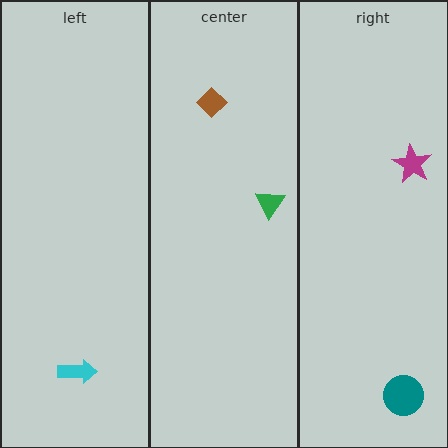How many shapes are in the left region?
1.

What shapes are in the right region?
The magenta star, the teal circle.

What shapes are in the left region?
The cyan arrow.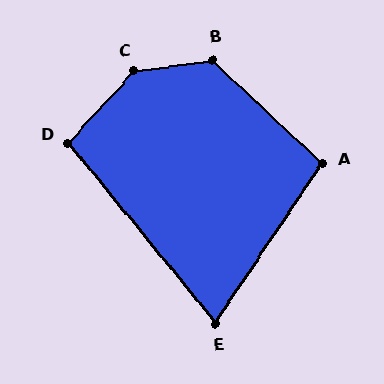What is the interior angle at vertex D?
Approximately 98 degrees (obtuse).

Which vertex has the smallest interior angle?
E, at approximately 73 degrees.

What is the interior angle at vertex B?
Approximately 128 degrees (obtuse).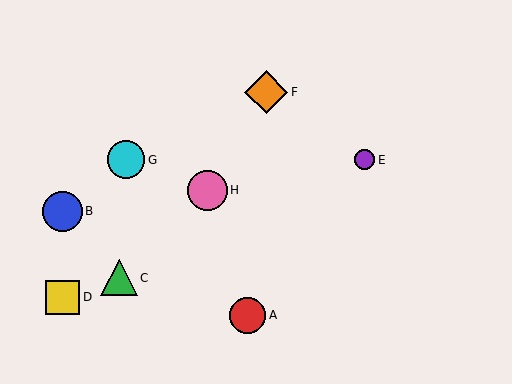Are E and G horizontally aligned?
Yes, both are at y≈160.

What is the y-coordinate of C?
Object C is at y≈278.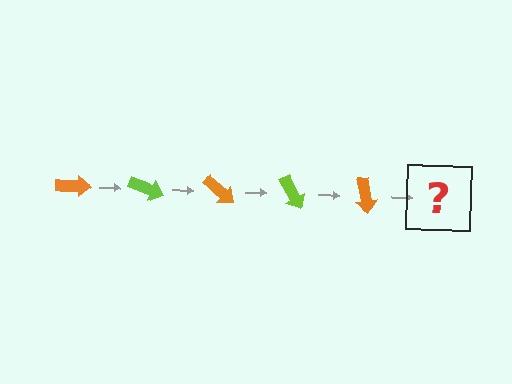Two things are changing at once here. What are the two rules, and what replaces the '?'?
The two rules are that it rotates 20 degrees each step and the color cycles through orange and lime. The '?' should be a lime arrow, rotated 100 degrees from the start.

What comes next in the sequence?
The next element should be a lime arrow, rotated 100 degrees from the start.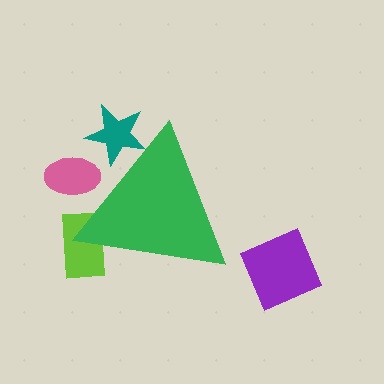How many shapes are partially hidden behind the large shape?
3 shapes are partially hidden.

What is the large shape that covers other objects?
A green triangle.